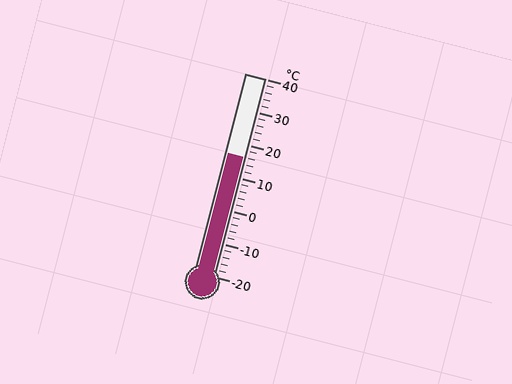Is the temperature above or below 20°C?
The temperature is below 20°C.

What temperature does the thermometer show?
The thermometer shows approximately 16°C.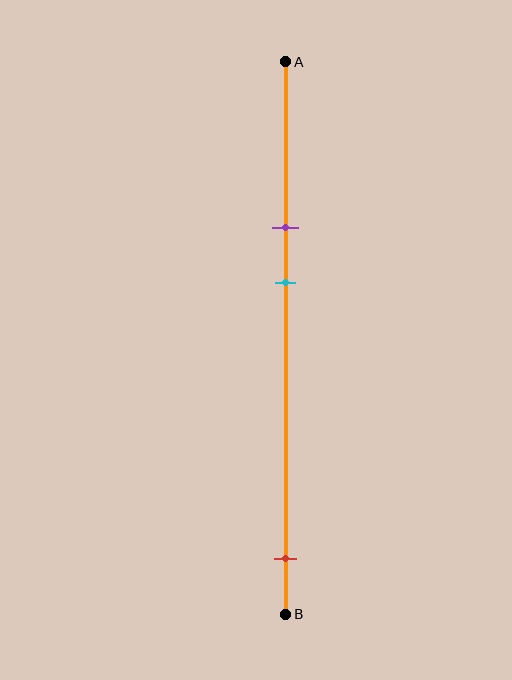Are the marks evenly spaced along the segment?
No, the marks are not evenly spaced.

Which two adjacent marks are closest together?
The purple and cyan marks are the closest adjacent pair.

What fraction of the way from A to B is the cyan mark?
The cyan mark is approximately 40% (0.4) of the way from A to B.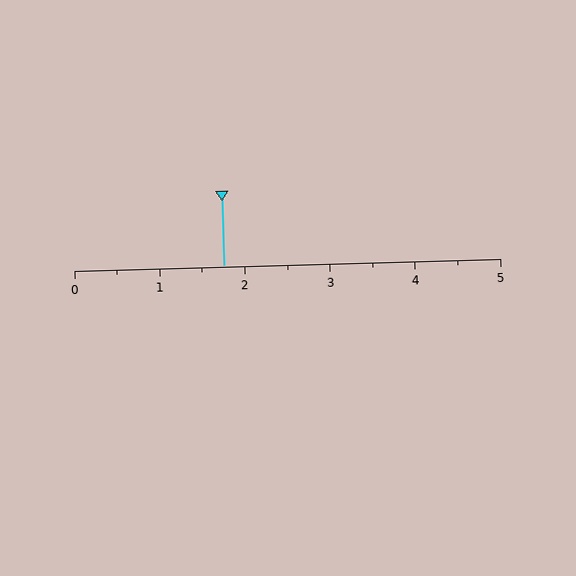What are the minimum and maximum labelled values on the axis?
The axis runs from 0 to 5.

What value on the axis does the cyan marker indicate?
The marker indicates approximately 1.8.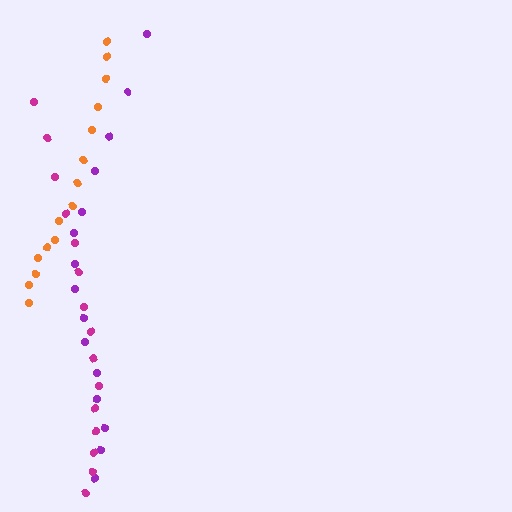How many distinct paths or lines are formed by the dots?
There are 3 distinct paths.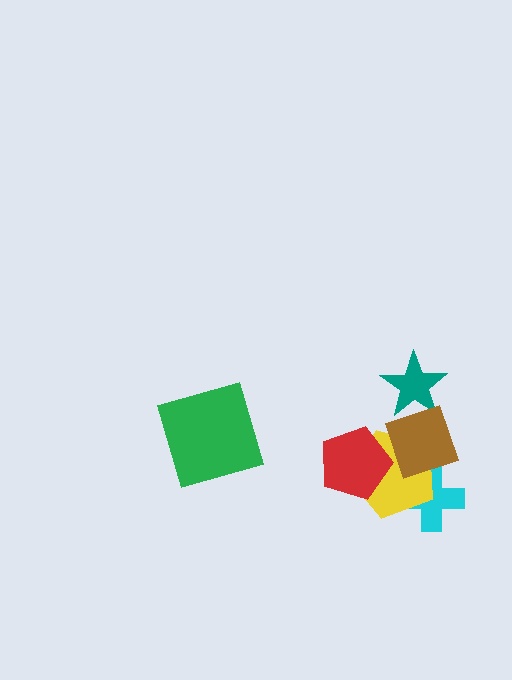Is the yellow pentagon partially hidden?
Yes, it is partially covered by another shape.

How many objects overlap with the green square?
0 objects overlap with the green square.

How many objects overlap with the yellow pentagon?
3 objects overlap with the yellow pentagon.